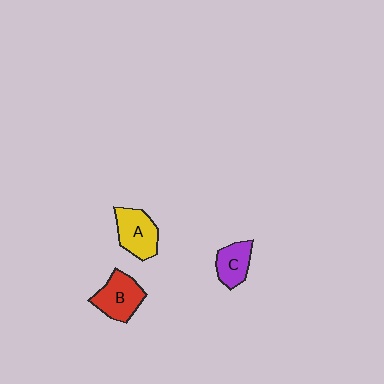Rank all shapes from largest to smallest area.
From largest to smallest: B (red), A (yellow), C (purple).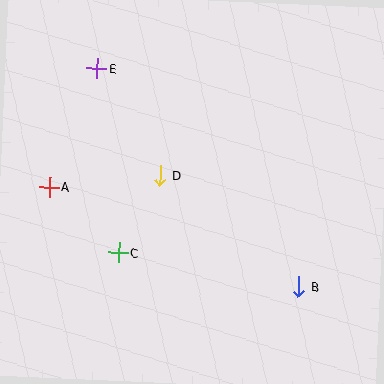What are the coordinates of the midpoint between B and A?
The midpoint between B and A is at (174, 237).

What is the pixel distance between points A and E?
The distance between A and E is 128 pixels.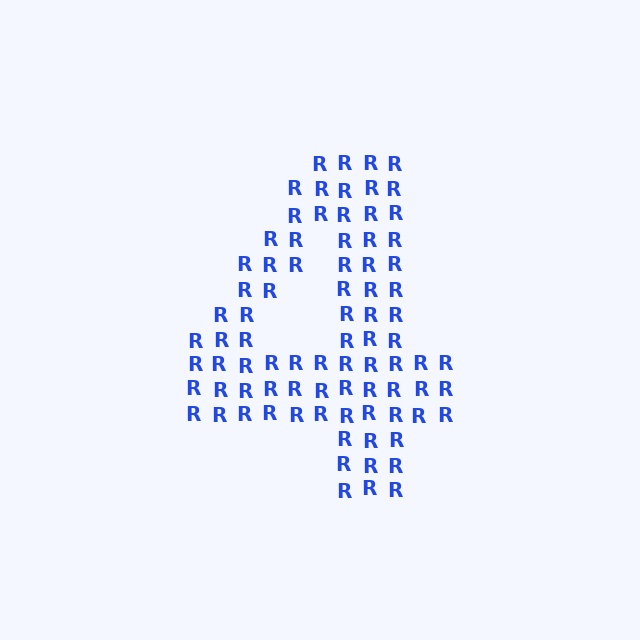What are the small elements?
The small elements are letter R's.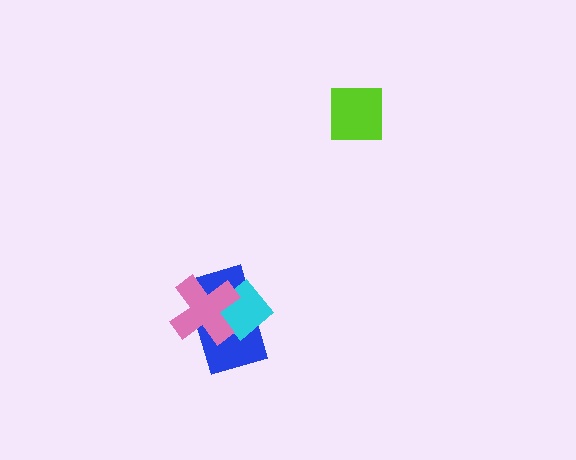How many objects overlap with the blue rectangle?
2 objects overlap with the blue rectangle.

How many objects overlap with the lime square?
0 objects overlap with the lime square.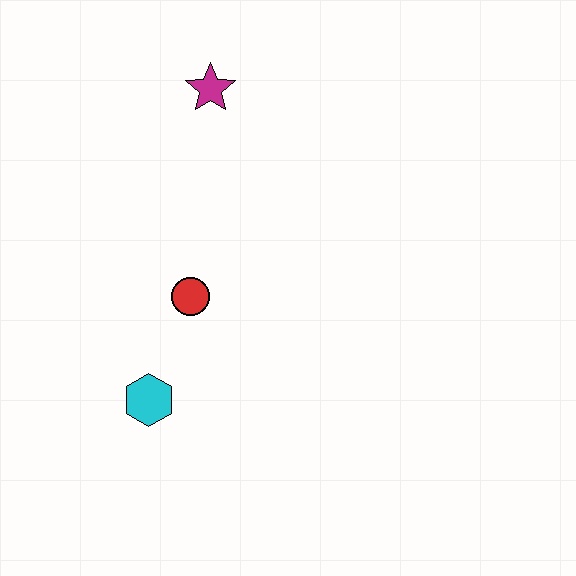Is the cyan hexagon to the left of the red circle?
Yes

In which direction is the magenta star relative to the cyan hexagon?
The magenta star is above the cyan hexagon.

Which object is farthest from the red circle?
The magenta star is farthest from the red circle.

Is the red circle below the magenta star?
Yes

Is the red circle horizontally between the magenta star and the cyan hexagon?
Yes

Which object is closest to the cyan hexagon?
The red circle is closest to the cyan hexagon.